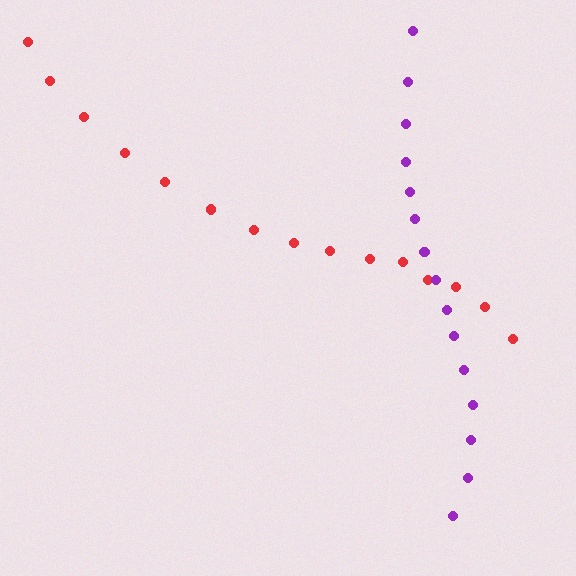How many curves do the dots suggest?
There are 2 distinct paths.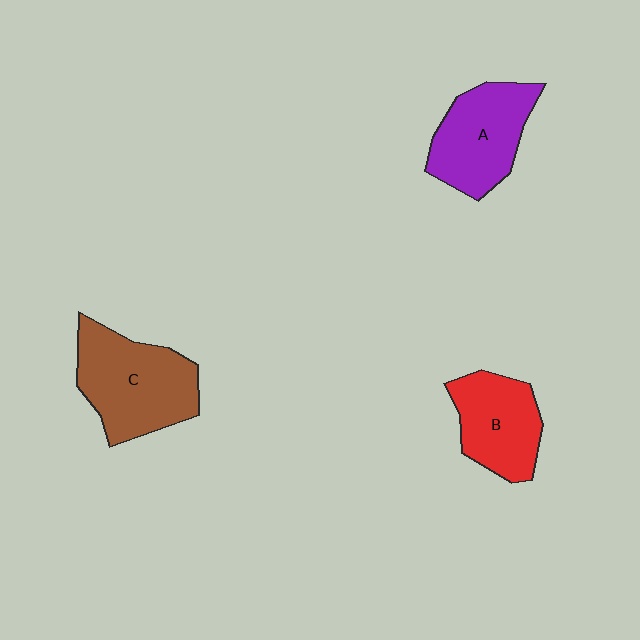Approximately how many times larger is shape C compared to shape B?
Approximately 1.4 times.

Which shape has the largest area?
Shape C (brown).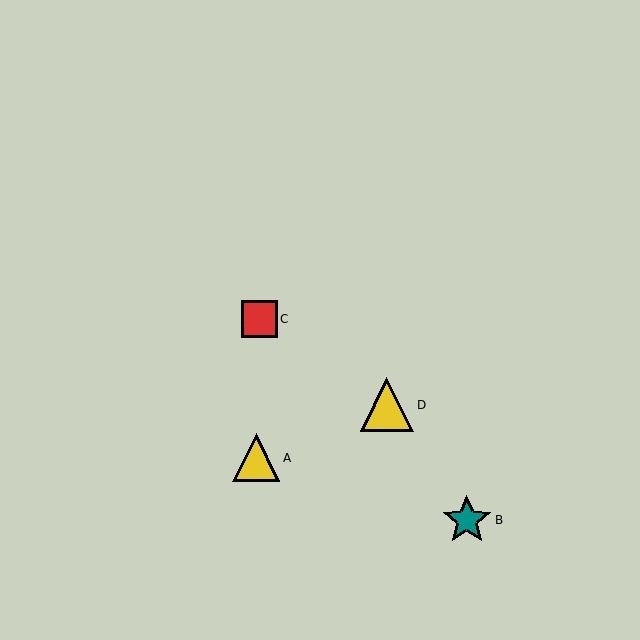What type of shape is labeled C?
Shape C is a red square.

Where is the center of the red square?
The center of the red square is at (259, 319).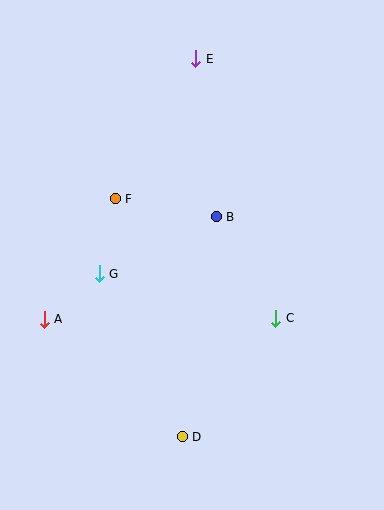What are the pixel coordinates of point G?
Point G is at (99, 274).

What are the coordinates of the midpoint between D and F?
The midpoint between D and F is at (149, 318).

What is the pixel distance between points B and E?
The distance between B and E is 159 pixels.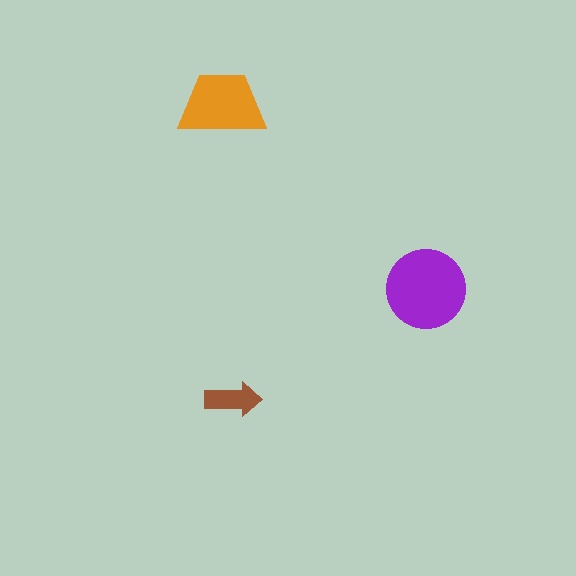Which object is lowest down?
The brown arrow is bottommost.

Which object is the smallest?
The brown arrow.